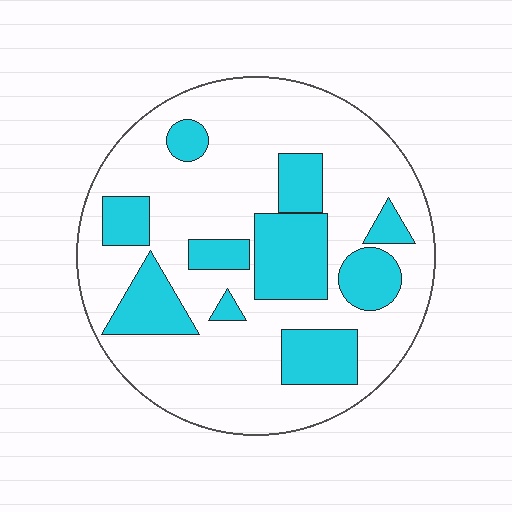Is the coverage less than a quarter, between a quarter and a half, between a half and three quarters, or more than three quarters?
Between a quarter and a half.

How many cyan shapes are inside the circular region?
10.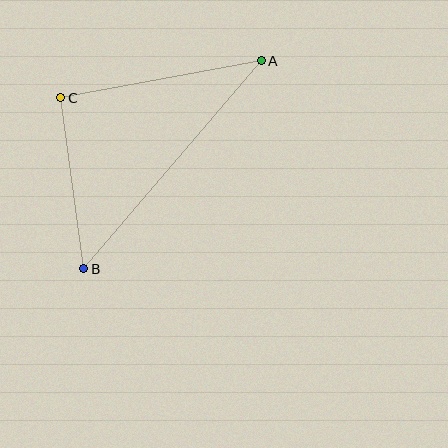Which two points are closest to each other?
Points B and C are closest to each other.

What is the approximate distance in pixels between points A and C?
The distance between A and C is approximately 204 pixels.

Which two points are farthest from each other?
Points A and B are farthest from each other.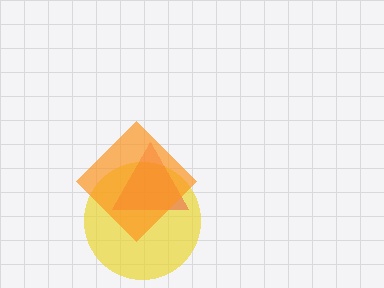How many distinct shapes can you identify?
There are 3 distinct shapes: a yellow circle, a red triangle, an orange diamond.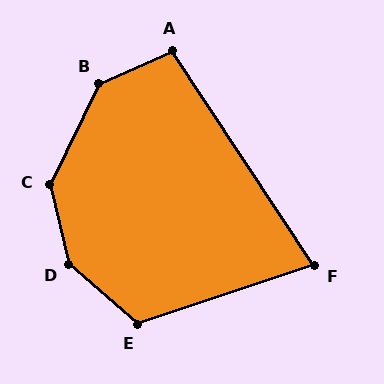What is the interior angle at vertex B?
Approximately 141 degrees (obtuse).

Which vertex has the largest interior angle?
D, at approximately 145 degrees.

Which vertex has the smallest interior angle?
F, at approximately 75 degrees.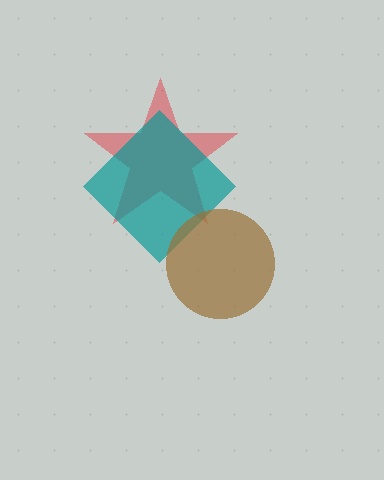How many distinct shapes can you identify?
There are 3 distinct shapes: a red star, a teal diamond, a brown circle.